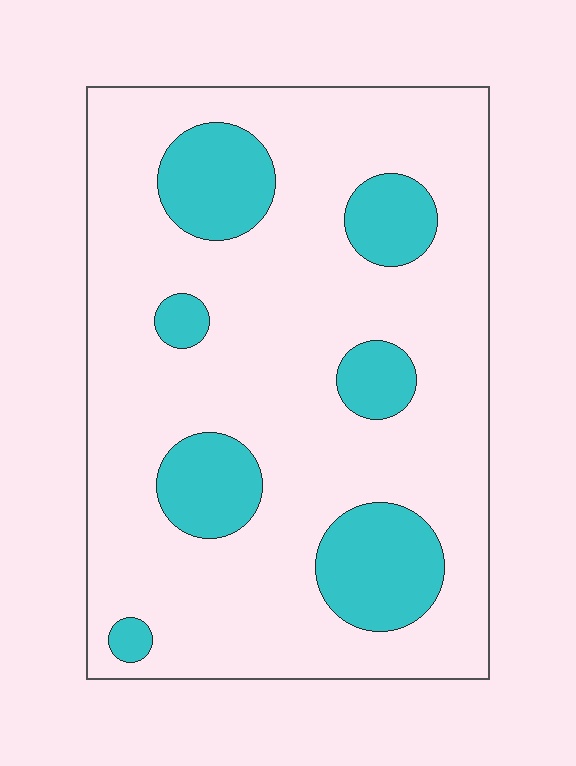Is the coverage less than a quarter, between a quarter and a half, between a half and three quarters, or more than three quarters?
Less than a quarter.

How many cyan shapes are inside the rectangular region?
7.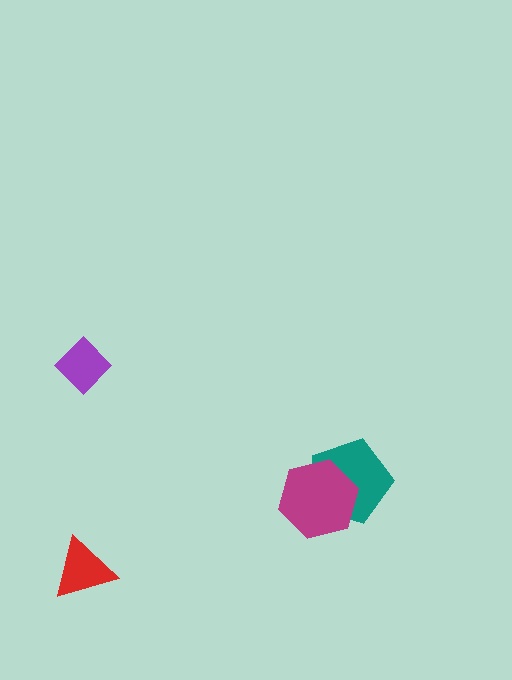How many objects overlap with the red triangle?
0 objects overlap with the red triangle.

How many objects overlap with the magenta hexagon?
1 object overlaps with the magenta hexagon.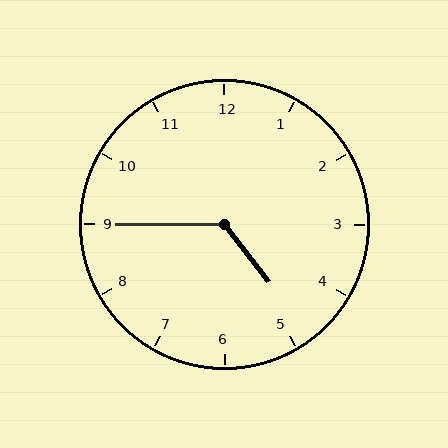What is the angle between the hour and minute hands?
Approximately 128 degrees.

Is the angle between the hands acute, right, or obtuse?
It is obtuse.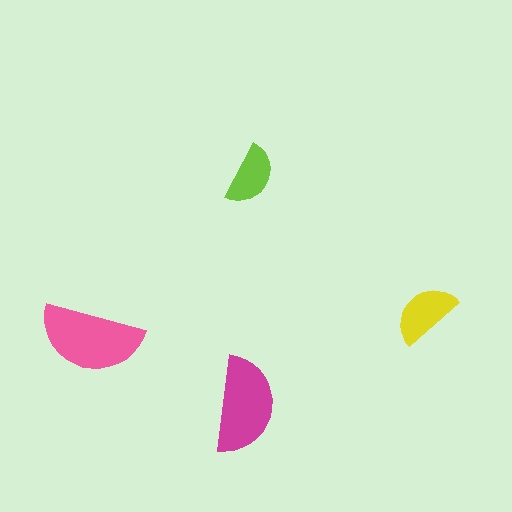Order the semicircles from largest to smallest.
the pink one, the magenta one, the yellow one, the lime one.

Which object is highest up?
The lime semicircle is topmost.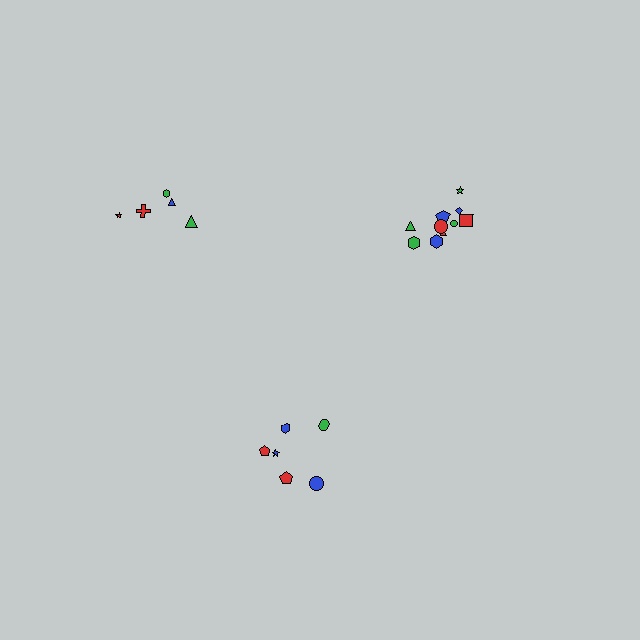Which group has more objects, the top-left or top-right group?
The top-right group.